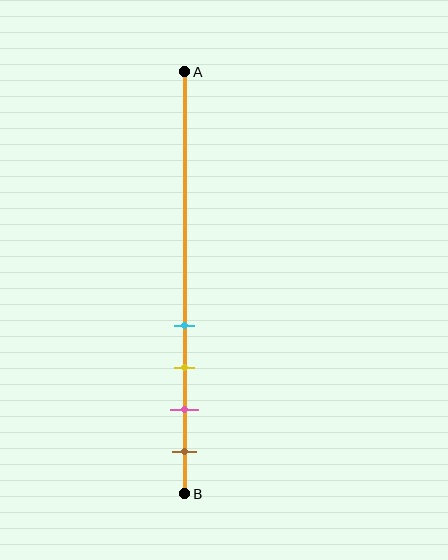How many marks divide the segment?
There are 4 marks dividing the segment.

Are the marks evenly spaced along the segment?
Yes, the marks are approximately evenly spaced.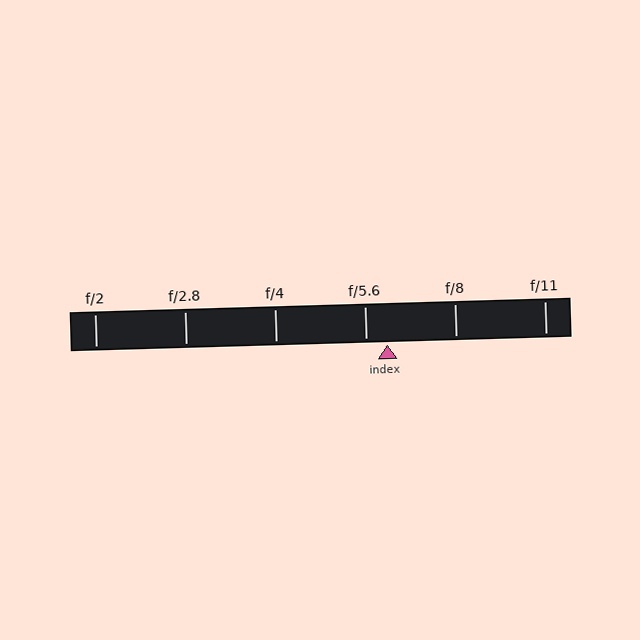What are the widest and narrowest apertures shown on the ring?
The widest aperture shown is f/2 and the narrowest is f/11.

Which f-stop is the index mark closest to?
The index mark is closest to f/5.6.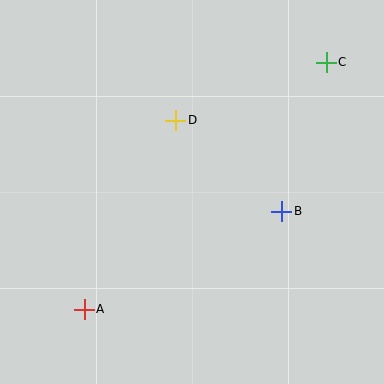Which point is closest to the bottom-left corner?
Point A is closest to the bottom-left corner.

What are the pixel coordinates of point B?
Point B is at (282, 211).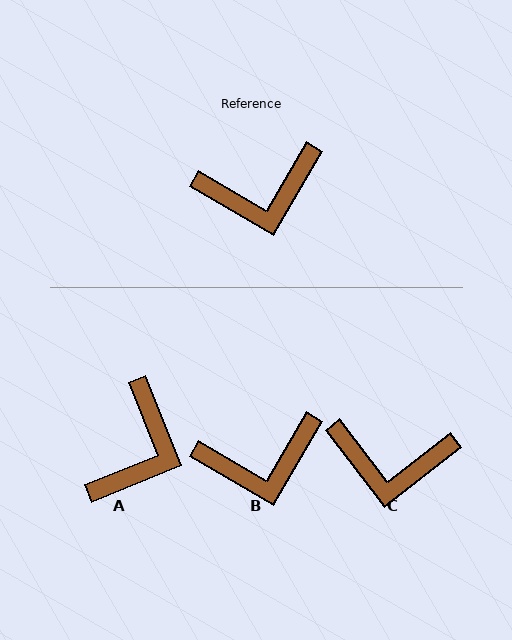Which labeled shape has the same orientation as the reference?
B.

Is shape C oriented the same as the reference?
No, it is off by about 22 degrees.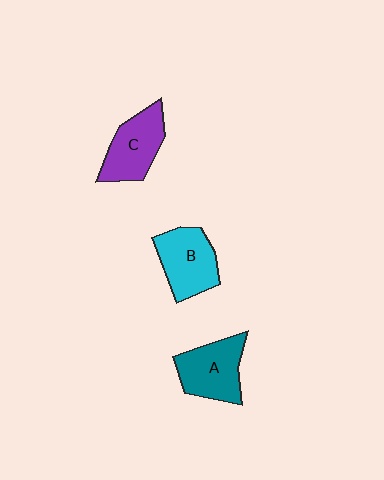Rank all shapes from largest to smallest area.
From largest to smallest: A (teal), B (cyan), C (purple).